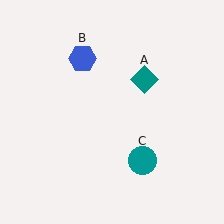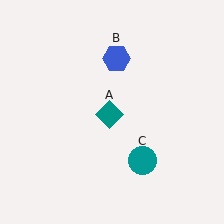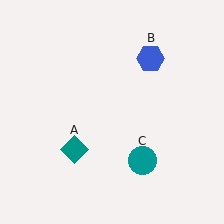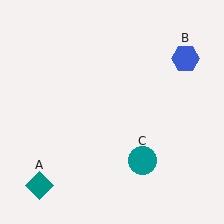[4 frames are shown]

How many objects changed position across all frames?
2 objects changed position: teal diamond (object A), blue hexagon (object B).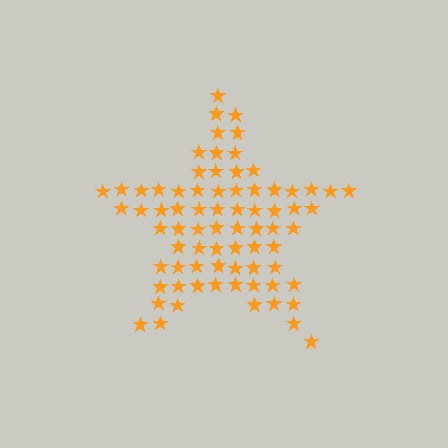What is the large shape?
The large shape is a star.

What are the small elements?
The small elements are stars.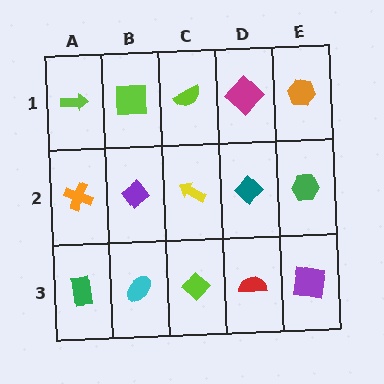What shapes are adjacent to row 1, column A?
An orange cross (row 2, column A), a lime square (row 1, column B).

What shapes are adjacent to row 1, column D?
A teal diamond (row 2, column D), a lime semicircle (row 1, column C), an orange hexagon (row 1, column E).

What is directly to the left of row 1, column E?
A magenta diamond.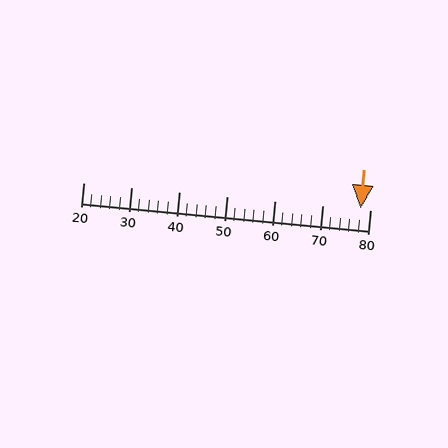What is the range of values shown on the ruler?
The ruler shows values from 20 to 80.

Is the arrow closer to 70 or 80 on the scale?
The arrow is closer to 80.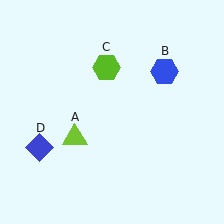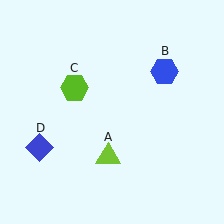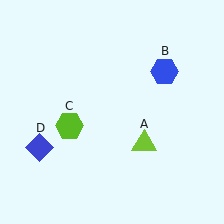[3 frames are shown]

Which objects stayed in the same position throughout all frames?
Blue hexagon (object B) and blue diamond (object D) remained stationary.